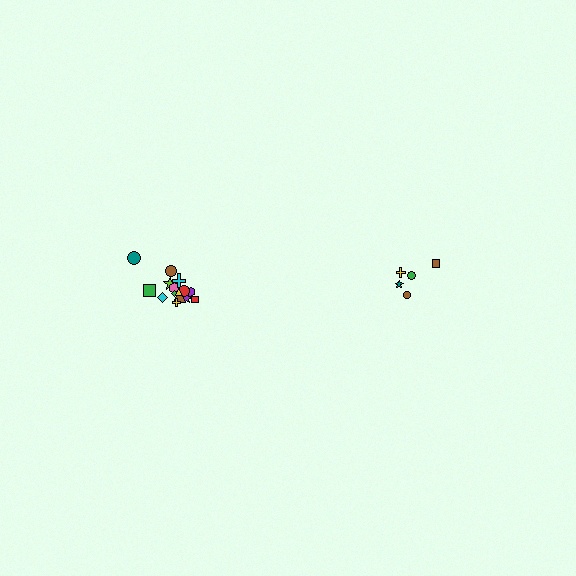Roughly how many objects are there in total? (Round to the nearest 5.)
Roughly 20 objects in total.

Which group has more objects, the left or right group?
The left group.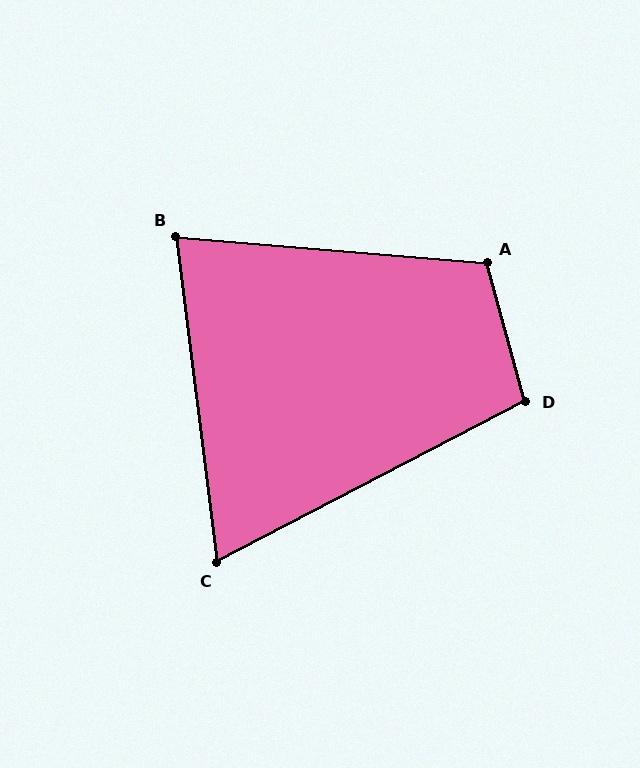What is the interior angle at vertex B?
Approximately 78 degrees (acute).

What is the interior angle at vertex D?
Approximately 102 degrees (obtuse).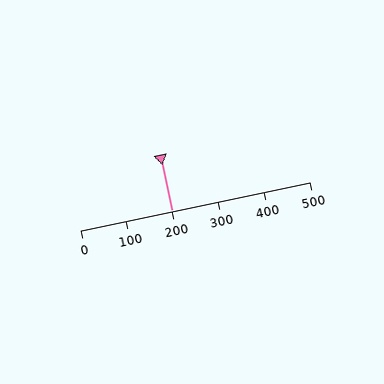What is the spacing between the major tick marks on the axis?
The major ticks are spaced 100 apart.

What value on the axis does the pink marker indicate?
The marker indicates approximately 200.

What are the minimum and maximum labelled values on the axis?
The axis runs from 0 to 500.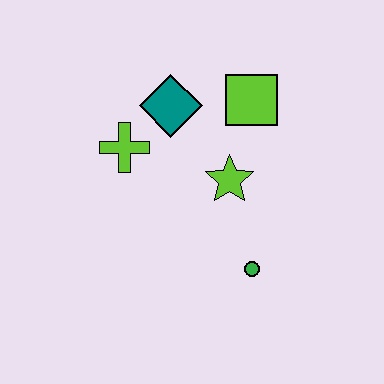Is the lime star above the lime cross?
No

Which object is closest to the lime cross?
The teal diamond is closest to the lime cross.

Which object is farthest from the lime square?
The green circle is farthest from the lime square.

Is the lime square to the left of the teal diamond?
No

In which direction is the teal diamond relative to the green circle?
The teal diamond is above the green circle.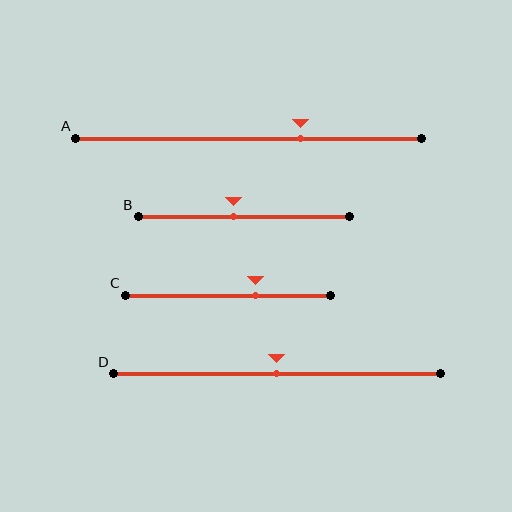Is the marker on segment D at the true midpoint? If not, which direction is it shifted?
Yes, the marker on segment D is at the true midpoint.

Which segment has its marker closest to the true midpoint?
Segment D has its marker closest to the true midpoint.